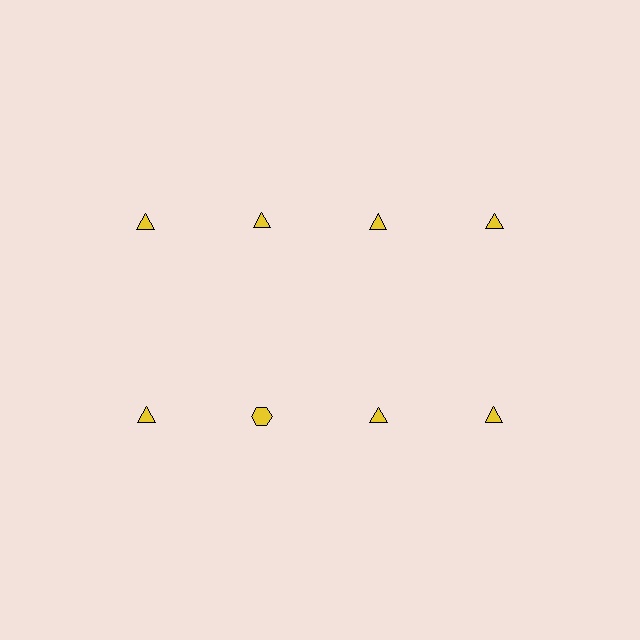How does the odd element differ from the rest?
It has a different shape: hexagon instead of triangle.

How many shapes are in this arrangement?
There are 8 shapes arranged in a grid pattern.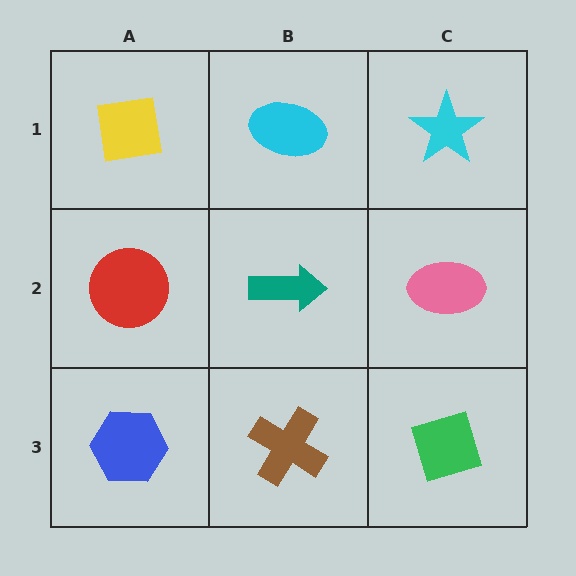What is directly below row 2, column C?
A green diamond.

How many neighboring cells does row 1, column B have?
3.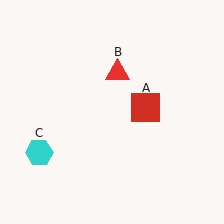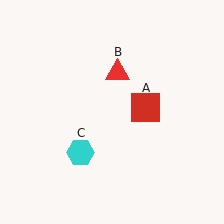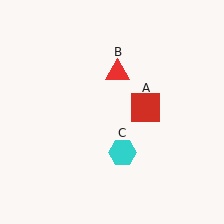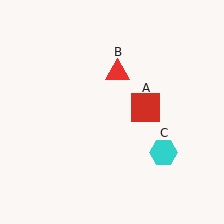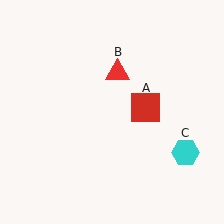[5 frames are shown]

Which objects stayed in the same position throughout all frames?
Red square (object A) and red triangle (object B) remained stationary.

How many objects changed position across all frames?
1 object changed position: cyan hexagon (object C).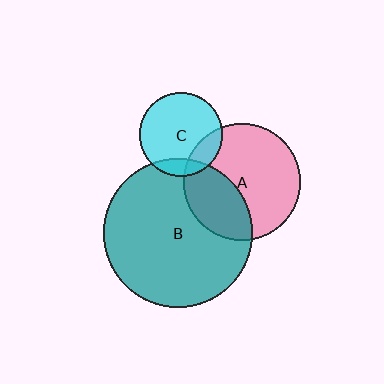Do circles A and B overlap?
Yes.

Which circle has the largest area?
Circle B (teal).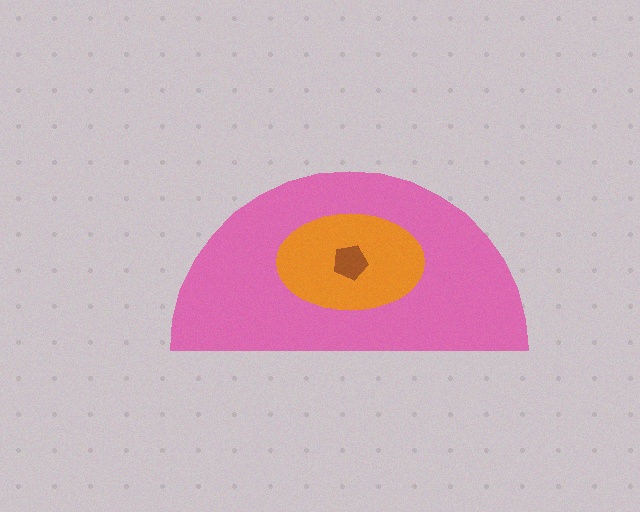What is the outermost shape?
The pink semicircle.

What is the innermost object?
The brown pentagon.